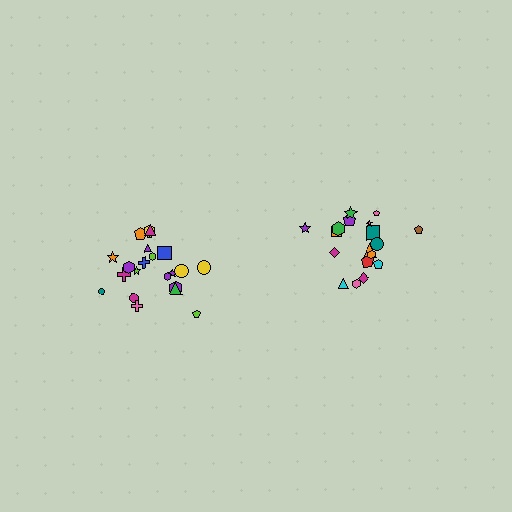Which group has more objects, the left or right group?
The left group.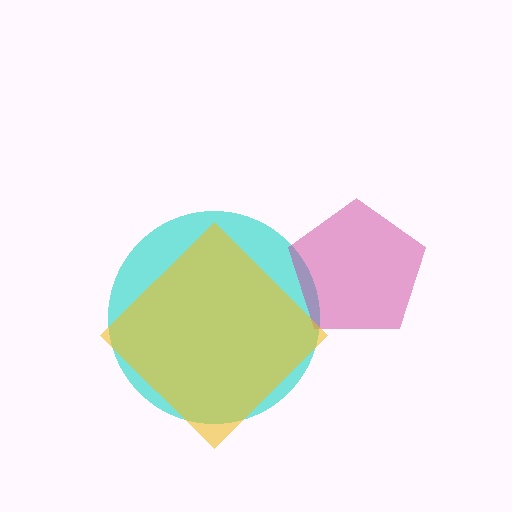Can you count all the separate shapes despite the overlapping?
Yes, there are 3 separate shapes.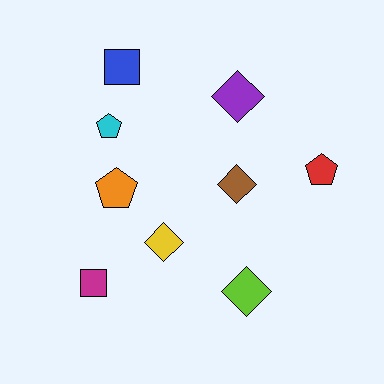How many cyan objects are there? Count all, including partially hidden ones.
There is 1 cyan object.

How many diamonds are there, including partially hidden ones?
There are 4 diamonds.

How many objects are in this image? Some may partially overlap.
There are 9 objects.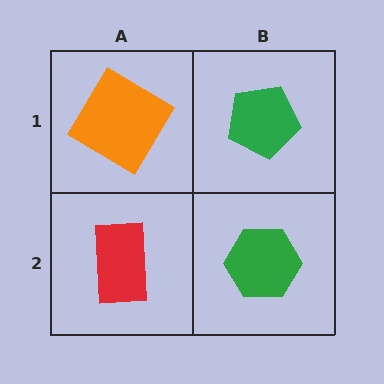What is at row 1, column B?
A green pentagon.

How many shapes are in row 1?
2 shapes.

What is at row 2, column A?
A red rectangle.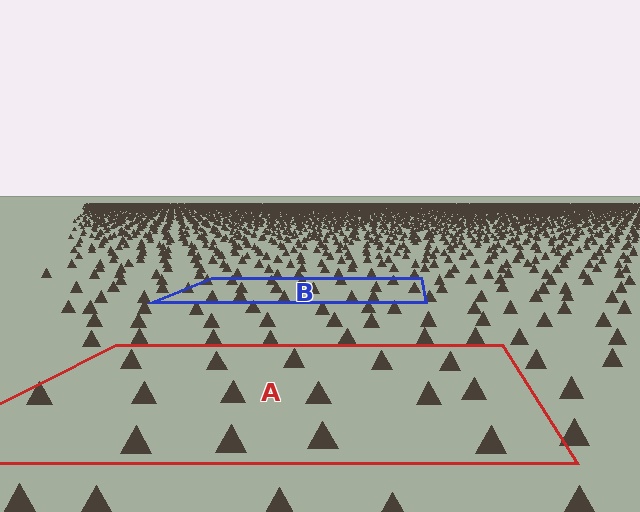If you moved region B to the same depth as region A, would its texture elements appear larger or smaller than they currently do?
They would appear larger. At a closer depth, the same texture elements are projected at a bigger on-screen size.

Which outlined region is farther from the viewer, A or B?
Region B is farther from the viewer — the texture elements inside it appear smaller and more densely packed.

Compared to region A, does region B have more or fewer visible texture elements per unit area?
Region B has more texture elements per unit area — they are packed more densely because it is farther away.